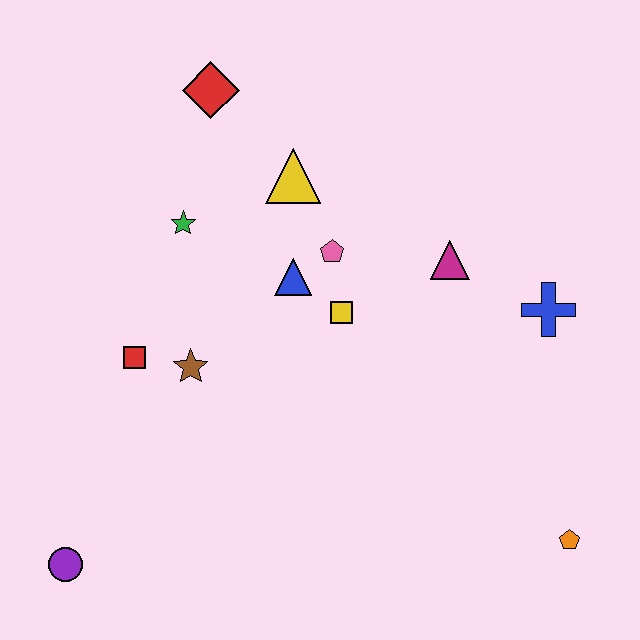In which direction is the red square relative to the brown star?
The red square is to the left of the brown star.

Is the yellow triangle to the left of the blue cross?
Yes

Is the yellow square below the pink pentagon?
Yes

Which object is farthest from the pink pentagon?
The purple circle is farthest from the pink pentagon.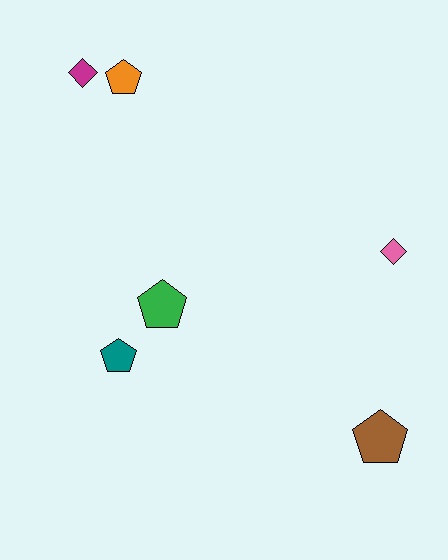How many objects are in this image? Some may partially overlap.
There are 6 objects.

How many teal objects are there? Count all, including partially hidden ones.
There is 1 teal object.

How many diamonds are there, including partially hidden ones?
There are 2 diamonds.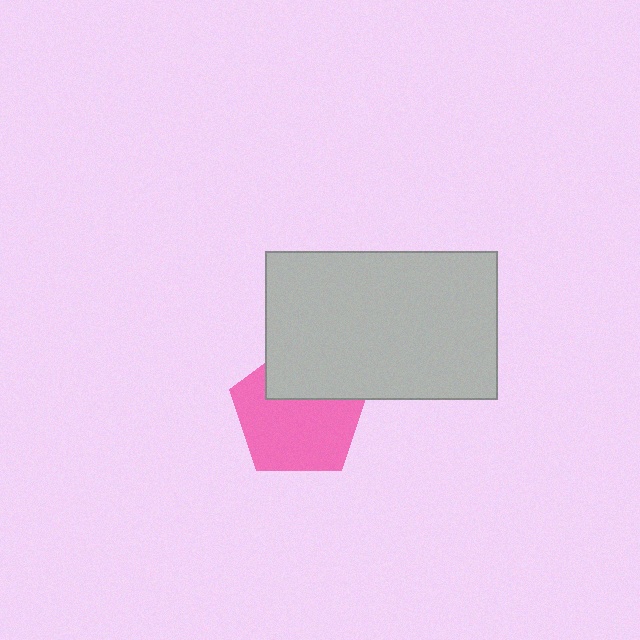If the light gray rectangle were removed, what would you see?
You would see the complete pink pentagon.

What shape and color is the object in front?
The object in front is a light gray rectangle.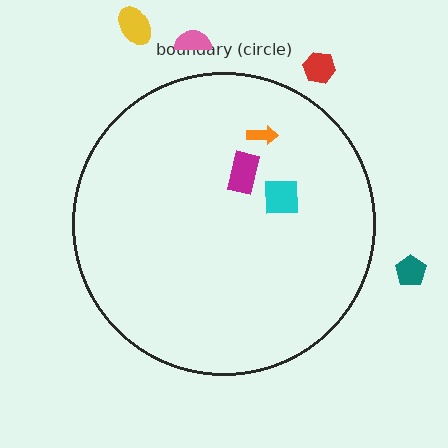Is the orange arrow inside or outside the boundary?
Inside.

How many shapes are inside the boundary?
3 inside, 4 outside.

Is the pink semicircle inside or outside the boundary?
Outside.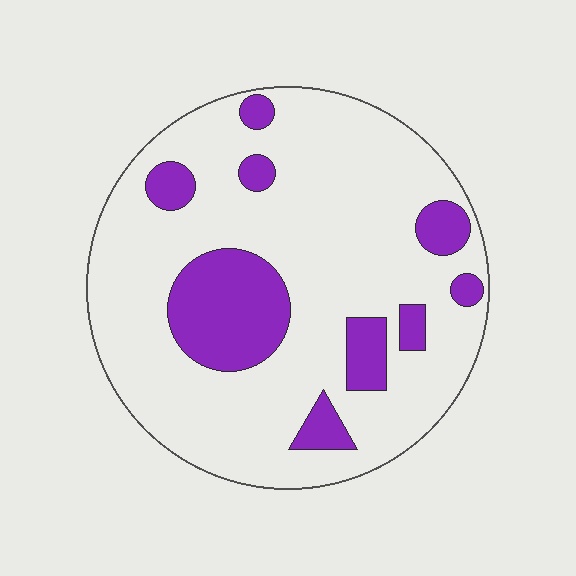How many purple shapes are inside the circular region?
9.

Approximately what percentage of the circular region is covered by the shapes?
Approximately 20%.